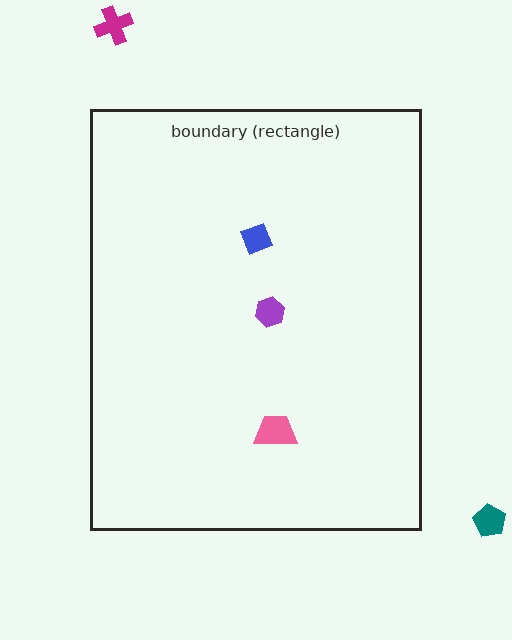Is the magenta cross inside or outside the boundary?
Outside.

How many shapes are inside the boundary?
3 inside, 2 outside.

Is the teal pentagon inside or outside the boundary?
Outside.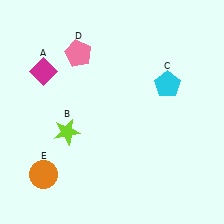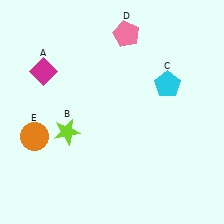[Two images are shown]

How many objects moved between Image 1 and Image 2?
2 objects moved between the two images.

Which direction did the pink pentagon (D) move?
The pink pentagon (D) moved right.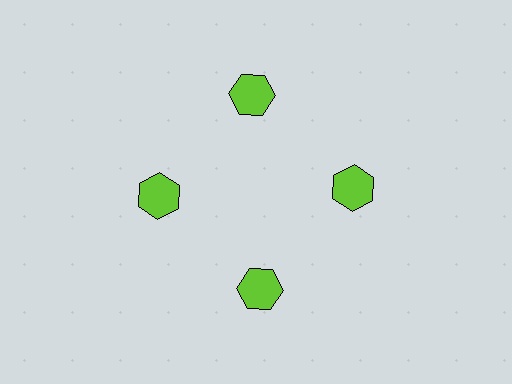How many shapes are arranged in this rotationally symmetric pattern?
There are 4 shapes, arranged in 4 groups of 1.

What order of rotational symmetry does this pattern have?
This pattern has 4-fold rotational symmetry.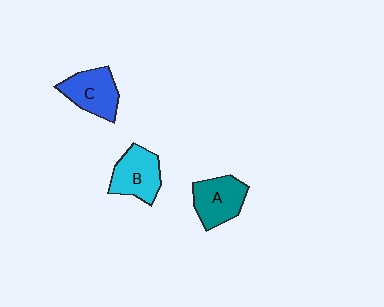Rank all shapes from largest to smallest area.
From largest to smallest: B (cyan), C (blue), A (teal).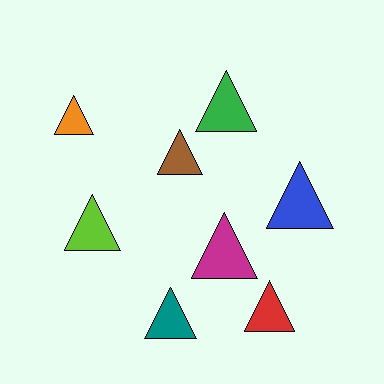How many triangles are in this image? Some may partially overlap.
There are 8 triangles.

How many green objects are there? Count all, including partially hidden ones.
There is 1 green object.